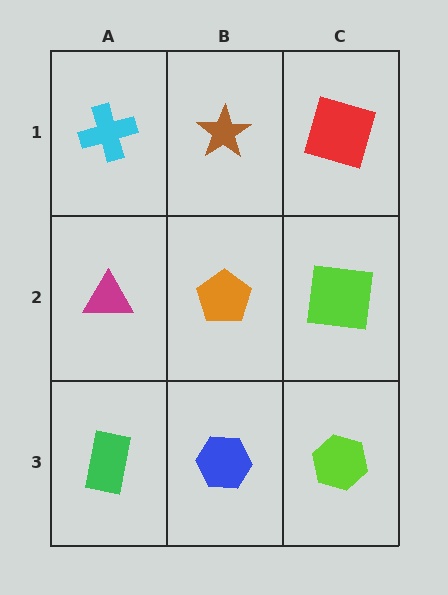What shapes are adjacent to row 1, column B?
An orange pentagon (row 2, column B), a cyan cross (row 1, column A), a red square (row 1, column C).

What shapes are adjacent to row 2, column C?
A red square (row 1, column C), a lime hexagon (row 3, column C), an orange pentagon (row 2, column B).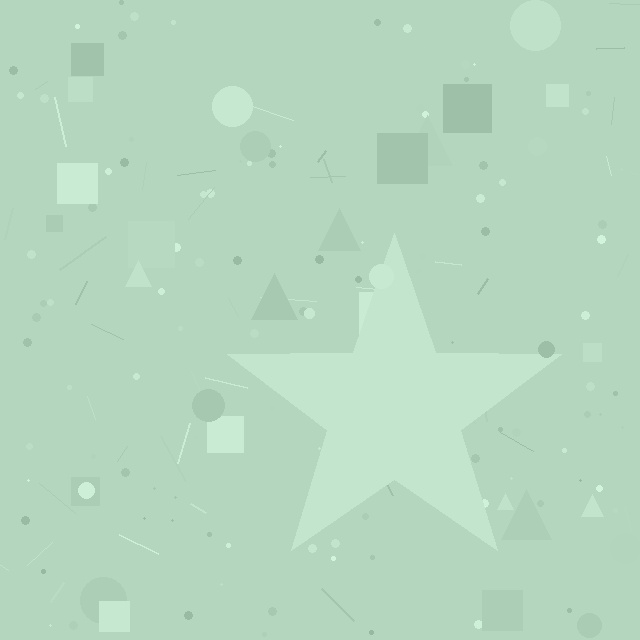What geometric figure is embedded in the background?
A star is embedded in the background.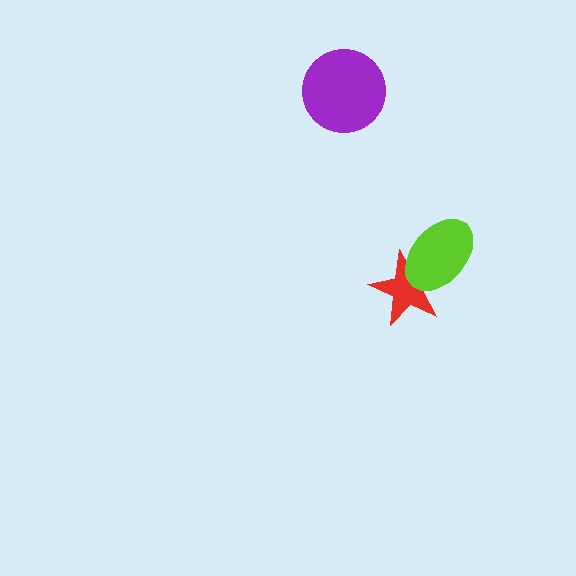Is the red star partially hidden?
Yes, it is partially covered by another shape.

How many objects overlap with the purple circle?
0 objects overlap with the purple circle.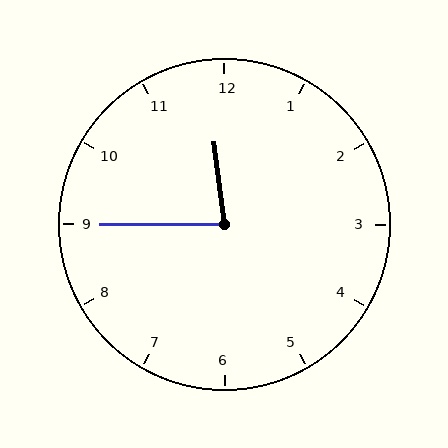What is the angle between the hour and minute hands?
Approximately 82 degrees.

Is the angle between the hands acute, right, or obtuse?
It is acute.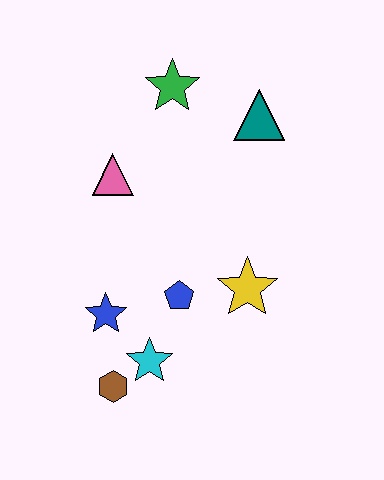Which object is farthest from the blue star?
The teal triangle is farthest from the blue star.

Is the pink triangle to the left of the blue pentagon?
Yes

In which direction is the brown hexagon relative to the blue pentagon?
The brown hexagon is below the blue pentagon.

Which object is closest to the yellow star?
The blue pentagon is closest to the yellow star.